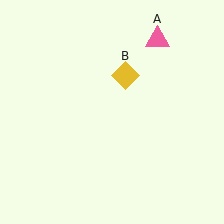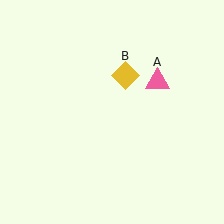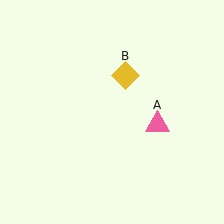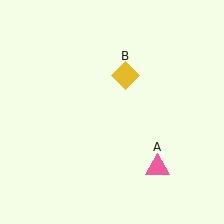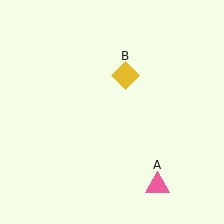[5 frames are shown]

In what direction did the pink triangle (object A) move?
The pink triangle (object A) moved down.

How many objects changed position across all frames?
1 object changed position: pink triangle (object A).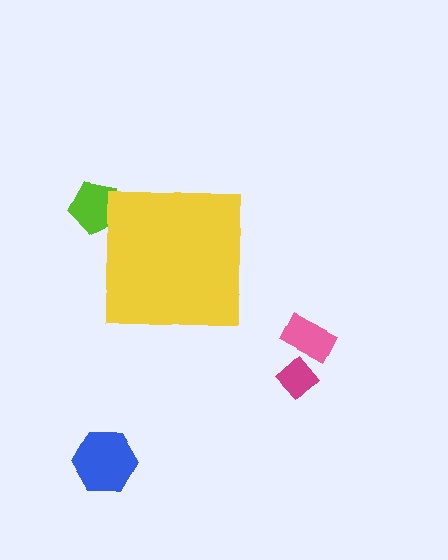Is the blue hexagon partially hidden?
No, the blue hexagon is fully visible.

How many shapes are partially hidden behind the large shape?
1 shape is partially hidden.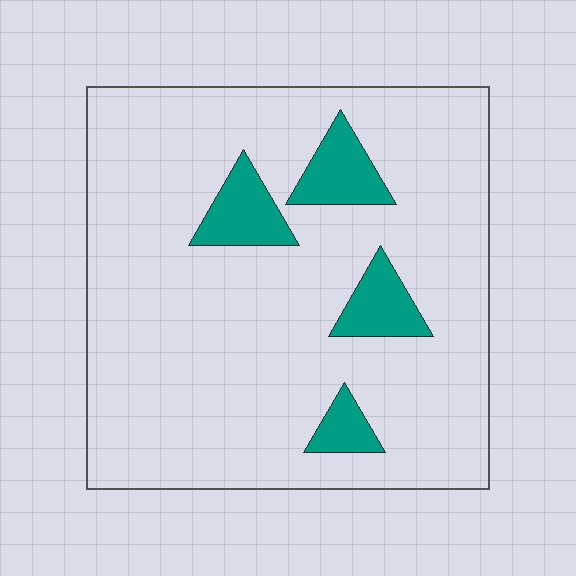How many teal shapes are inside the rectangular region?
4.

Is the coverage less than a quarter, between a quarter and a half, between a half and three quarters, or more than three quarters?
Less than a quarter.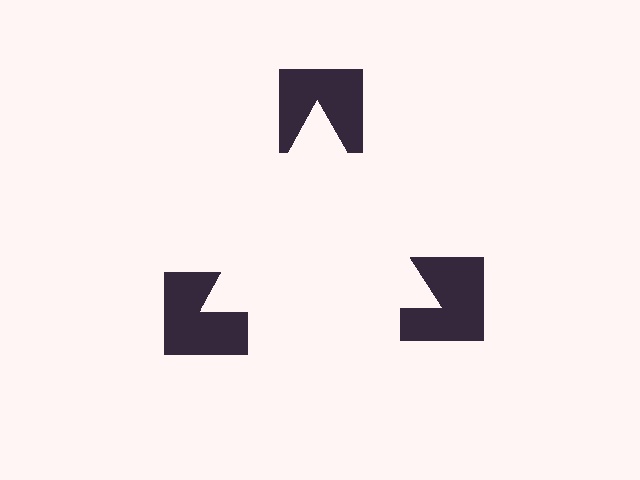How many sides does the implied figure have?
3 sides.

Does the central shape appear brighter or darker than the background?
It typically appears slightly brighter than the background, even though no actual brightness change is drawn.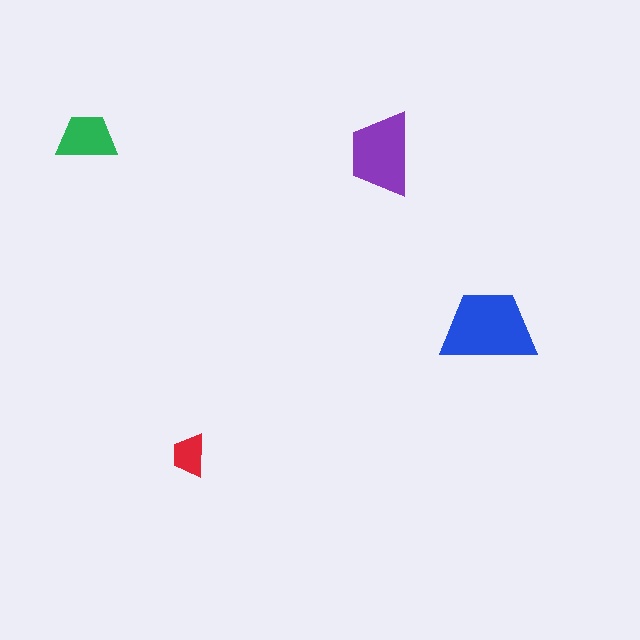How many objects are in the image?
There are 4 objects in the image.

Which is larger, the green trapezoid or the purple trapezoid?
The purple one.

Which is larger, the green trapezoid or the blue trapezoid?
The blue one.